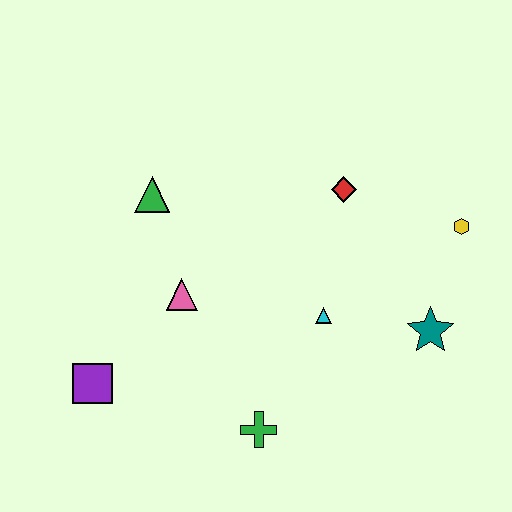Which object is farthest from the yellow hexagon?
The purple square is farthest from the yellow hexagon.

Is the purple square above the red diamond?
No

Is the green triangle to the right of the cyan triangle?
No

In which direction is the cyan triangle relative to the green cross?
The cyan triangle is above the green cross.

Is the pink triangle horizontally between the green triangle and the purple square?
No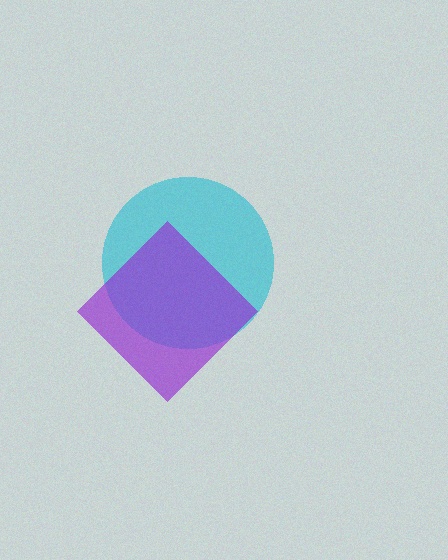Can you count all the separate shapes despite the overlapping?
Yes, there are 2 separate shapes.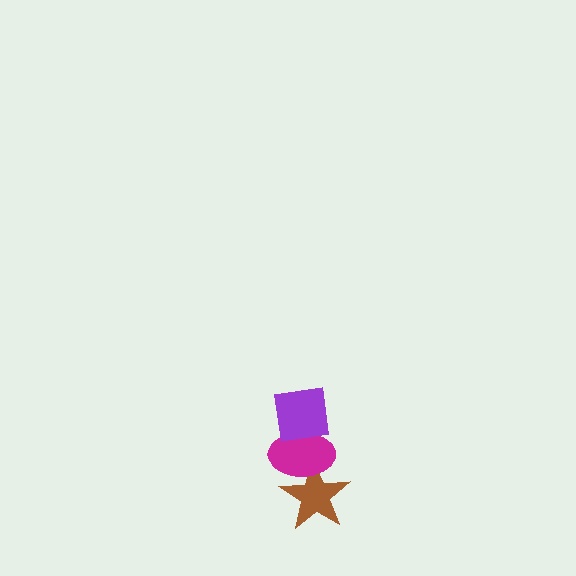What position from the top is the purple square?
The purple square is 1st from the top.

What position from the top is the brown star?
The brown star is 3rd from the top.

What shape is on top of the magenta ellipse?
The purple square is on top of the magenta ellipse.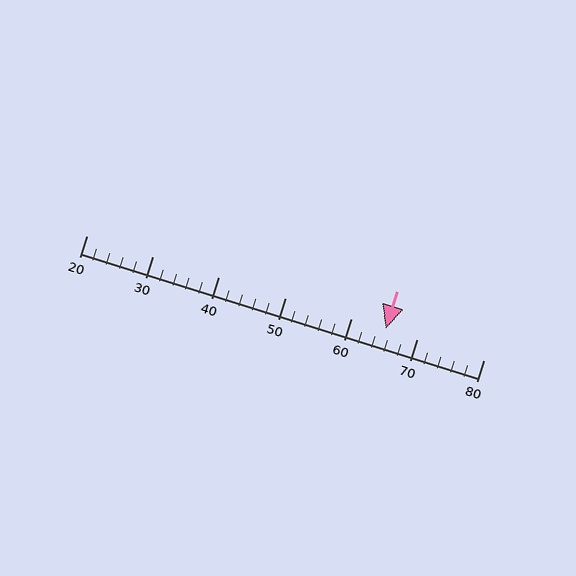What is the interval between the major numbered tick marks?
The major tick marks are spaced 10 units apart.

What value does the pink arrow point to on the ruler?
The pink arrow points to approximately 65.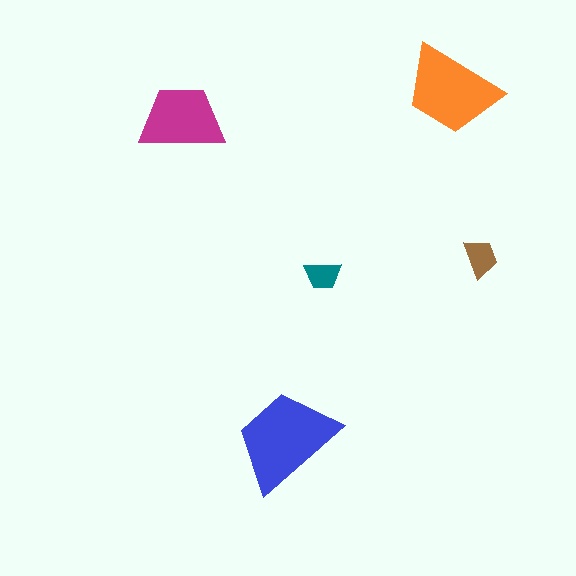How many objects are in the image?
There are 5 objects in the image.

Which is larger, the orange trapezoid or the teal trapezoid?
The orange one.